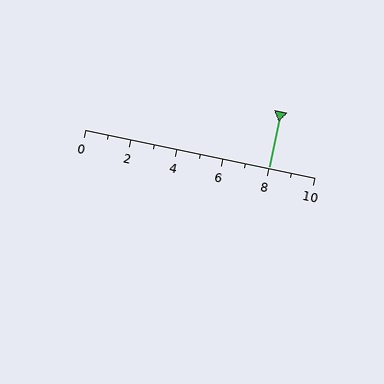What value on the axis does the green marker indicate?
The marker indicates approximately 8.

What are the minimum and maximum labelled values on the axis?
The axis runs from 0 to 10.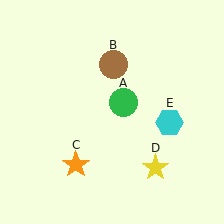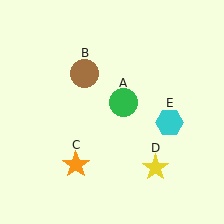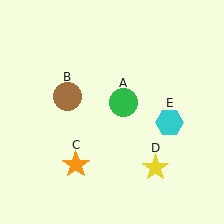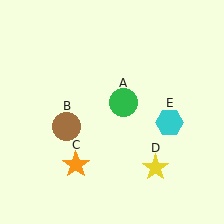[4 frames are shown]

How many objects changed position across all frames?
1 object changed position: brown circle (object B).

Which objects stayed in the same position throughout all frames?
Green circle (object A) and orange star (object C) and yellow star (object D) and cyan hexagon (object E) remained stationary.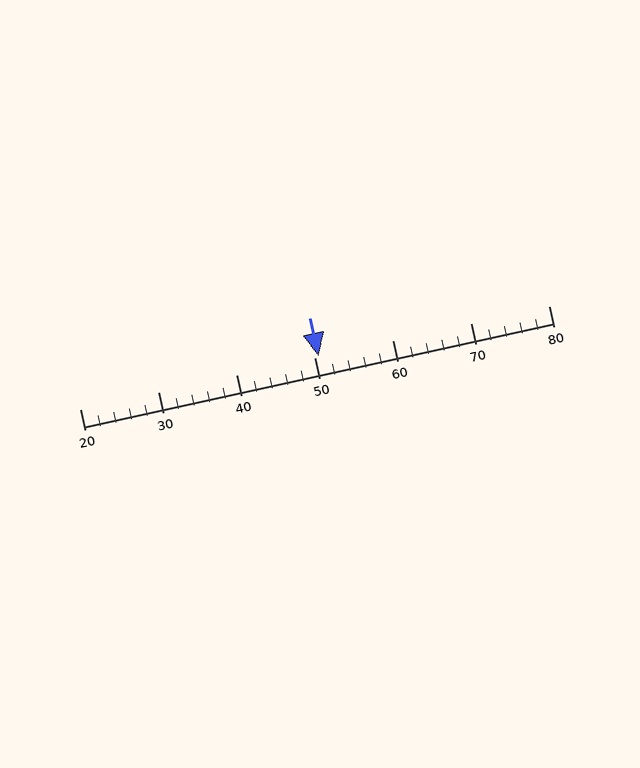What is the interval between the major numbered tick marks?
The major tick marks are spaced 10 units apart.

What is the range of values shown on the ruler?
The ruler shows values from 20 to 80.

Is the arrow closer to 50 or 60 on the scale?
The arrow is closer to 50.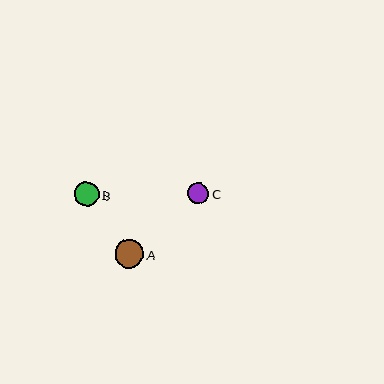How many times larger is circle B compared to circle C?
Circle B is approximately 1.2 times the size of circle C.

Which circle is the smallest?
Circle C is the smallest with a size of approximately 21 pixels.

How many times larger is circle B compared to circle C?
Circle B is approximately 1.2 times the size of circle C.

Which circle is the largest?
Circle A is the largest with a size of approximately 28 pixels.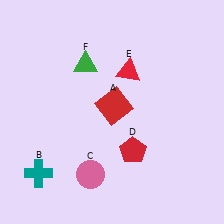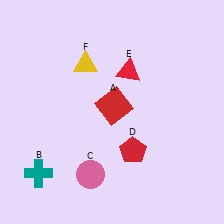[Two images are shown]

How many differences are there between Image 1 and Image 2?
There is 1 difference between the two images.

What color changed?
The triangle (F) changed from green in Image 1 to yellow in Image 2.